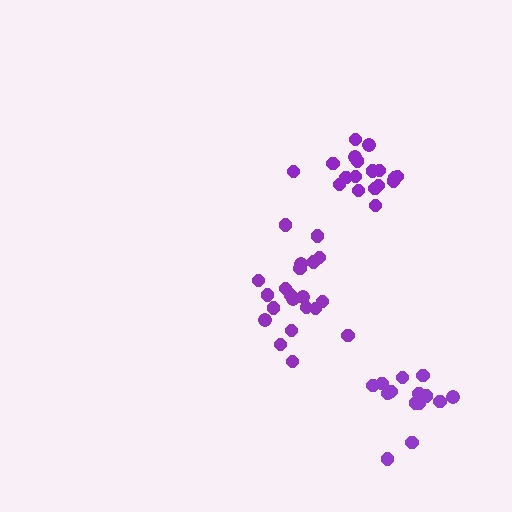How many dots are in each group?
Group 1: 21 dots, Group 2: 18 dots, Group 3: 16 dots (55 total).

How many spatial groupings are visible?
There are 3 spatial groupings.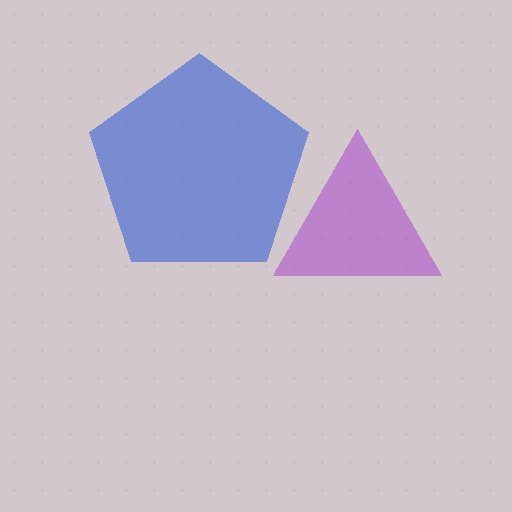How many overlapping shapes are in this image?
There are 2 overlapping shapes in the image.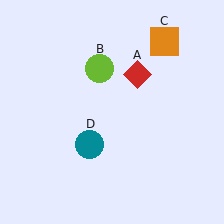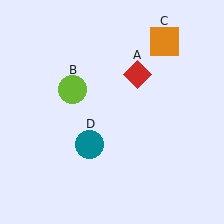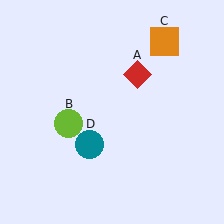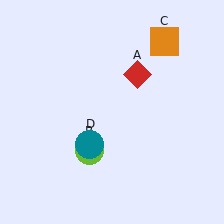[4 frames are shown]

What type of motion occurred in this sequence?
The lime circle (object B) rotated counterclockwise around the center of the scene.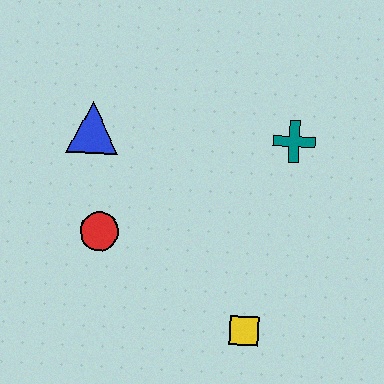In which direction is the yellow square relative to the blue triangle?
The yellow square is below the blue triangle.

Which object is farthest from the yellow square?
The blue triangle is farthest from the yellow square.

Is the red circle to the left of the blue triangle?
No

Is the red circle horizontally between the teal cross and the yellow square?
No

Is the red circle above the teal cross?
No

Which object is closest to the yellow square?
The red circle is closest to the yellow square.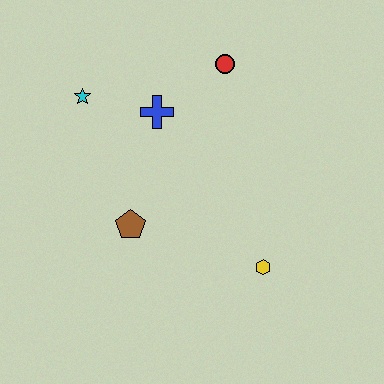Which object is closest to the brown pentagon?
The blue cross is closest to the brown pentagon.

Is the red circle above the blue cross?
Yes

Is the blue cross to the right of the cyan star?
Yes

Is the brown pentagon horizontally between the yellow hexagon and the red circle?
No